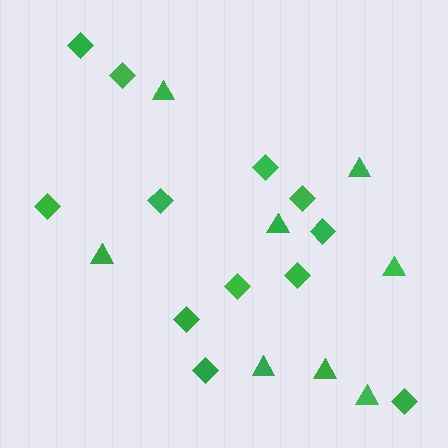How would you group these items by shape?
There are 2 groups: one group of diamonds (12) and one group of triangles (8).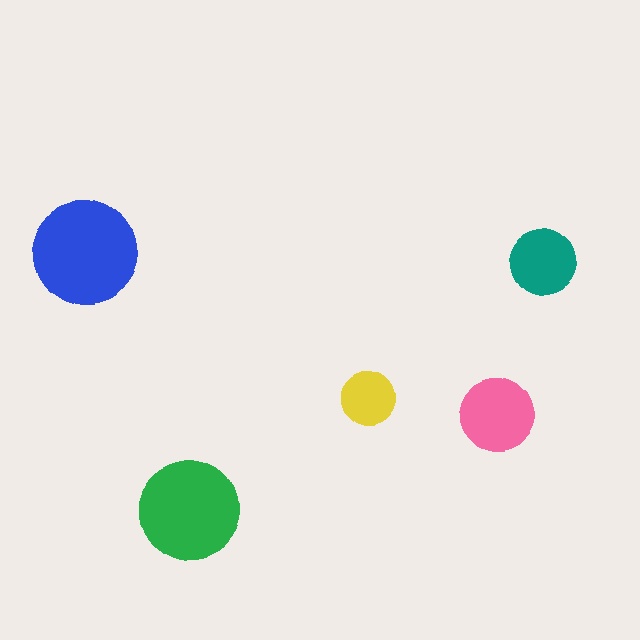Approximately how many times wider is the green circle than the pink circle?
About 1.5 times wider.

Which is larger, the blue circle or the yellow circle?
The blue one.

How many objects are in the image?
There are 5 objects in the image.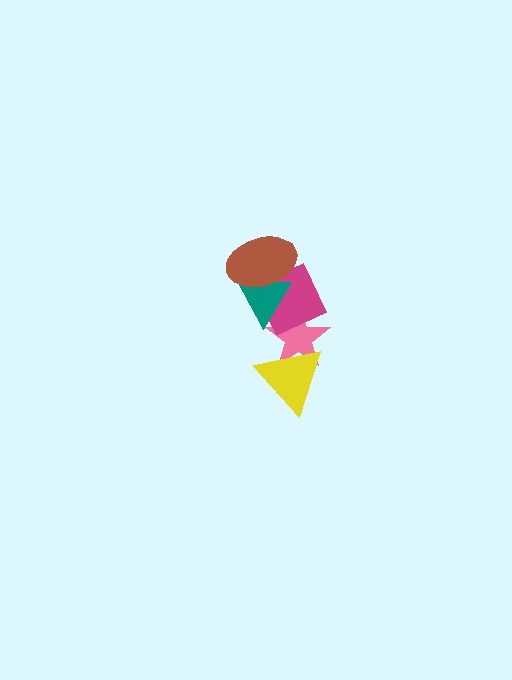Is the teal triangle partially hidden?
Yes, it is partially covered by another shape.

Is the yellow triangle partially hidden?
No, no other shape covers it.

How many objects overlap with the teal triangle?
3 objects overlap with the teal triangle.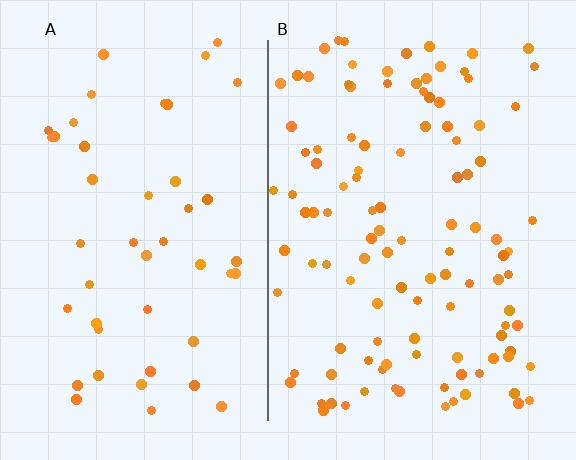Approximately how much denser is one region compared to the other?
Approximately 2.4× — region B over region A.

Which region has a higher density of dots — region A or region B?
B (the right).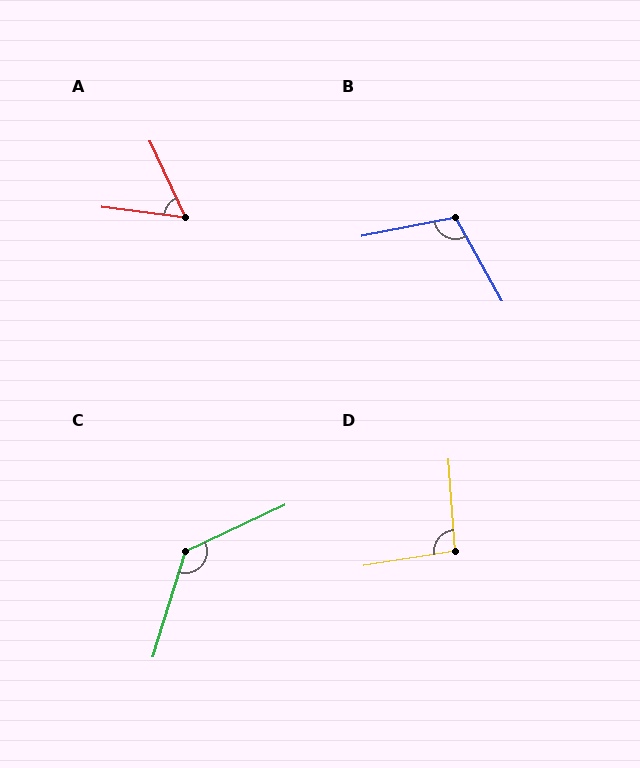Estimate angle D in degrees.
Approximately 95 degrees.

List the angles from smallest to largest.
A (57°), D (95°), B (109°), C (132°).